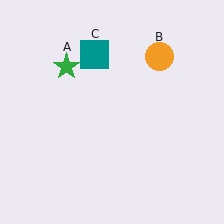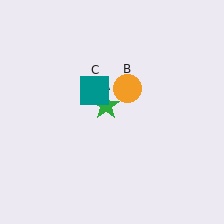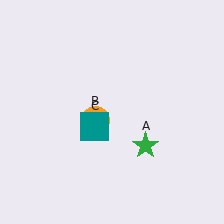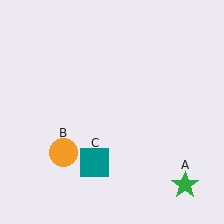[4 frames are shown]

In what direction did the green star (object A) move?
The green star (object A) moved down and to the right.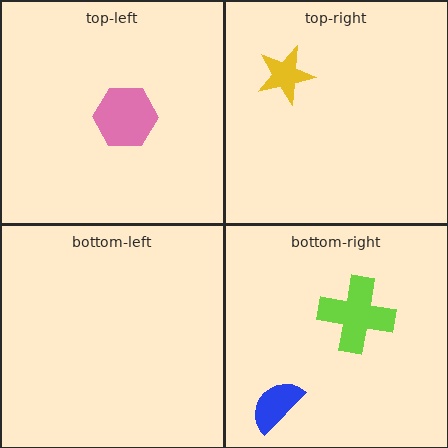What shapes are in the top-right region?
The yellow star.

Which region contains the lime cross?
The bottom-right region.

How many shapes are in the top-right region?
1.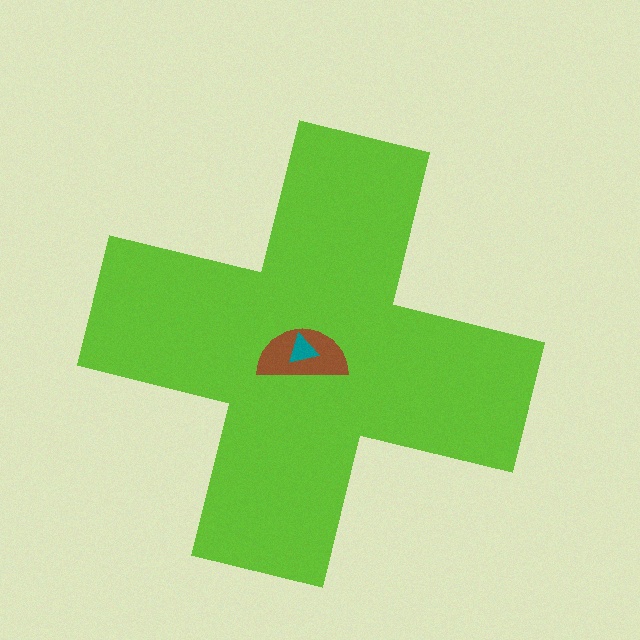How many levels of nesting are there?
3.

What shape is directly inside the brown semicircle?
The teal triangle.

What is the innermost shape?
The teal triangle.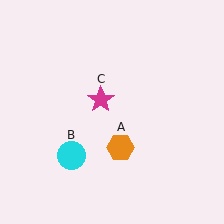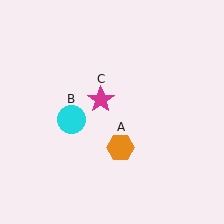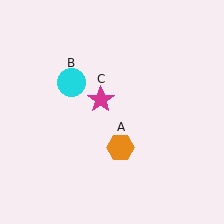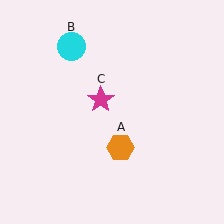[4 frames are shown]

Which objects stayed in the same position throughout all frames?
Orange hexagon (object A) and magenta star (object C) remained stationary.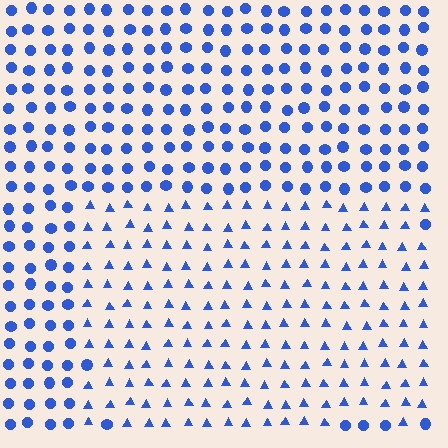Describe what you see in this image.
The image is filled with small blue elements arranged in a uniform grid. A rectangle-shaped region contains triangles, while the surrounding area contains circles. The boundary is defined purely by the change in element shape.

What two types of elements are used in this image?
The image uses triangles inside the rectangle region and circles outside it.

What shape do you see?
I see a rectangle.